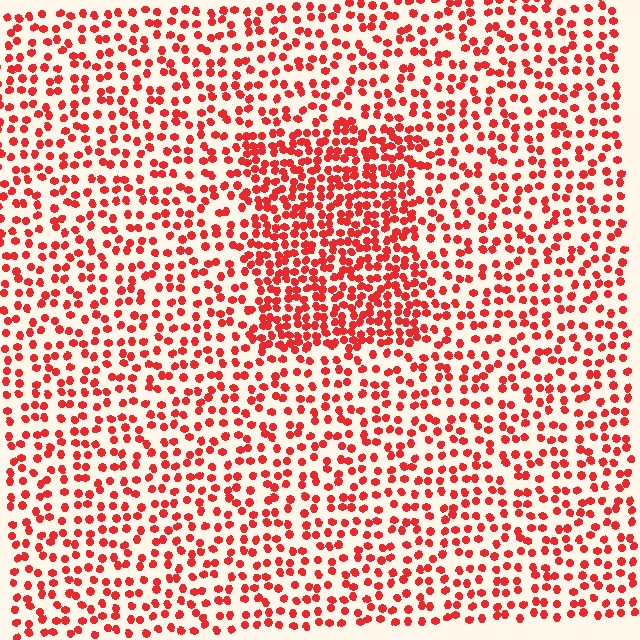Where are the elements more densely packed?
The elements are more densely packed inside the rectangle boundary.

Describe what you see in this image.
The image contains small red elements arranged at two different densities. A rectangle-shaped region is visible where the elements are more densely packed than the surrounding area.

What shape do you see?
I see a rectangle.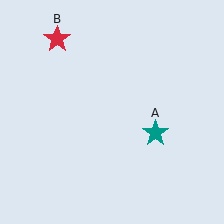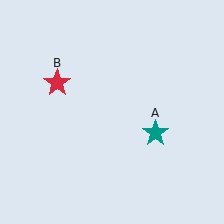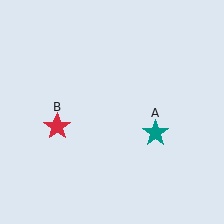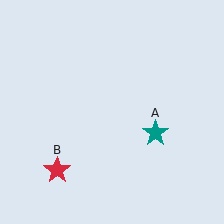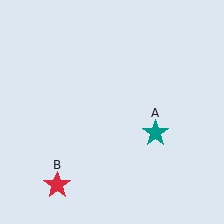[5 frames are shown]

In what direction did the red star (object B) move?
The red star (object B) moved down.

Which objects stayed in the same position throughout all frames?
Teal star (object A) remained stationary.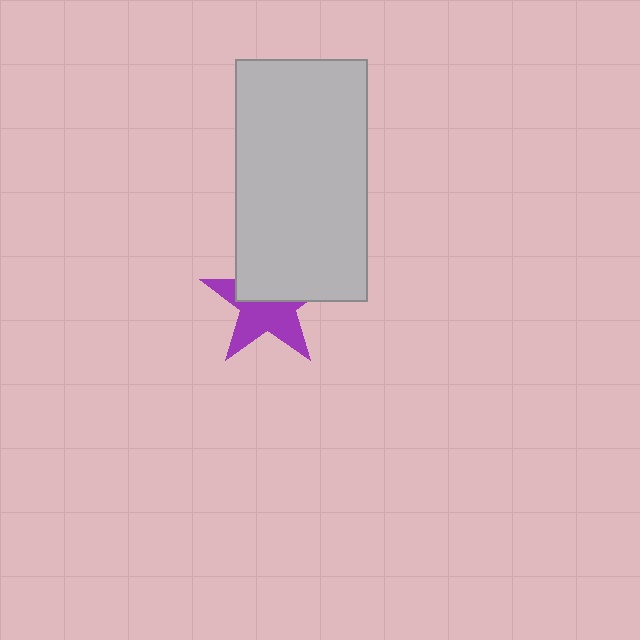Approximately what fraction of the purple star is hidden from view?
Roughly 45% of the purple star is hidden behind the light gray rectangle.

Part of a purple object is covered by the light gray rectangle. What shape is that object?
It is a star.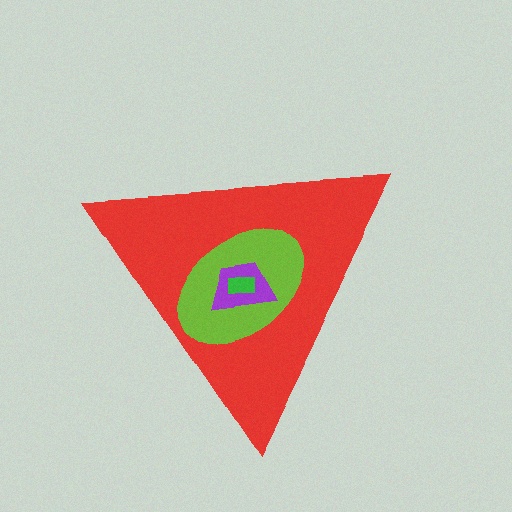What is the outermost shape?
The red triangle.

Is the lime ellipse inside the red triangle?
Yes.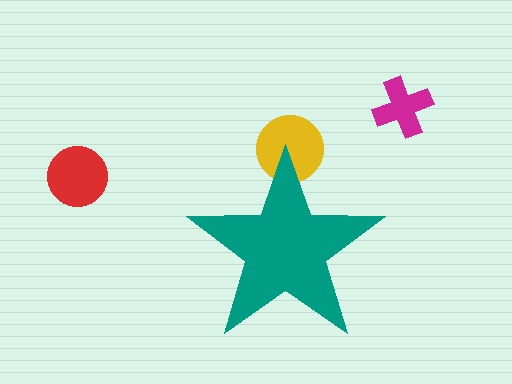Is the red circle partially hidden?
No, the red circle is fully visible.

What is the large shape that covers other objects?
A teal star.